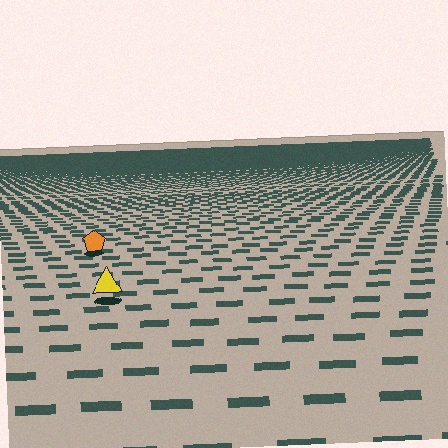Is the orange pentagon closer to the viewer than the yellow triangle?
No. The yellow triangle is closer — you can tell from the texture gradient: the ground texture is coarser near it.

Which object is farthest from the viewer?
The orange pentagon is farthest from the viewer. It appears smaller and the ground texture around it is denser.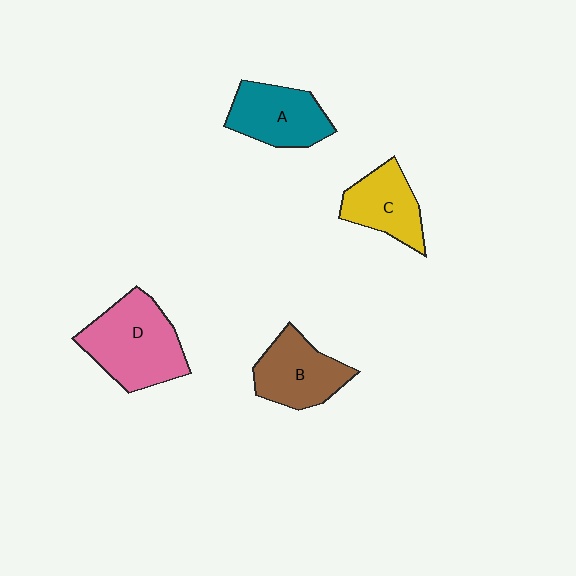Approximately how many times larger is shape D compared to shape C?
Approximately 1.5 times.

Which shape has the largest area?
Shape D (pink).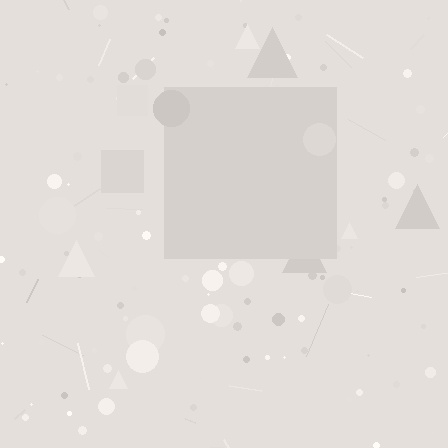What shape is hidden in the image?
A square is hidden in the image.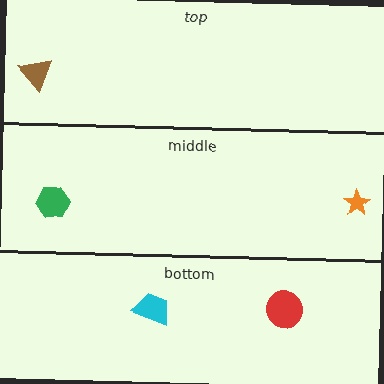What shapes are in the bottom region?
The cyan trapezoid, the red circle.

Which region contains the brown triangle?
The top region.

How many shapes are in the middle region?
2.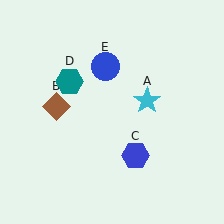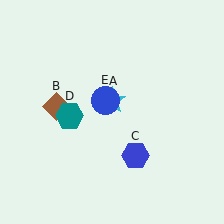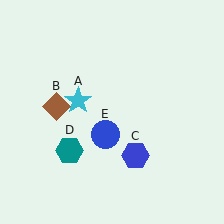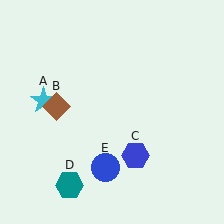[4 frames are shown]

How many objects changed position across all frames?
3 objects changed position: cyan star (object A), teal hexagon (object D), blue circle (object E).